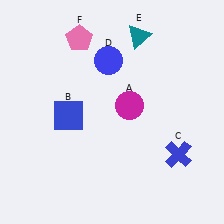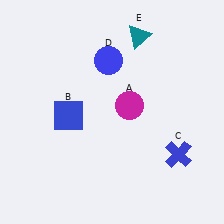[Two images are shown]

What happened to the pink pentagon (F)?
The pink pentagon (F) was removed in Image 2. It was in the top-left area of Image 1.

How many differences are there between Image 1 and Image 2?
There is 1 difference between the two images.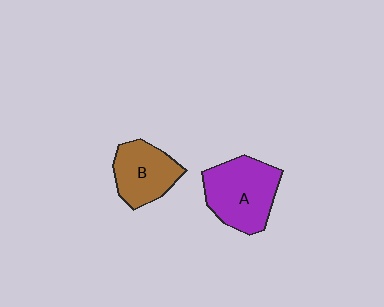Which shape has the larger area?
Shape A (purple).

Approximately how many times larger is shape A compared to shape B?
Approximately 1.3 times.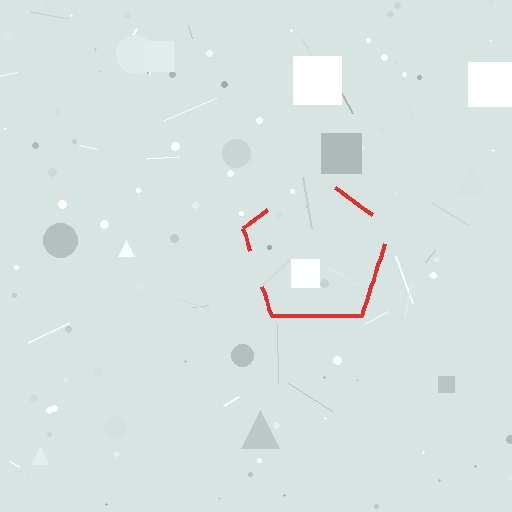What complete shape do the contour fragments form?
The contour fragments form a pentagon.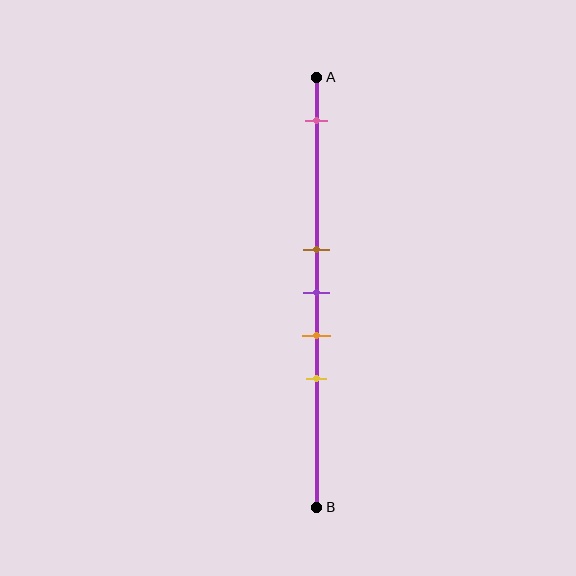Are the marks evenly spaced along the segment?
No, the marks are not evenly spaced.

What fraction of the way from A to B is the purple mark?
The purple mark is approximately 50% (0.5) of the way from A to B.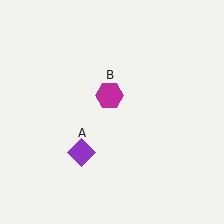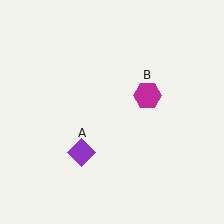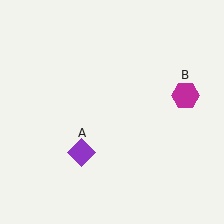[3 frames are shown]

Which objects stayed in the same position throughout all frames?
Purple diamond (object A) remained stationary.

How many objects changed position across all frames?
1 object changed position: magenta hexagon (object B).